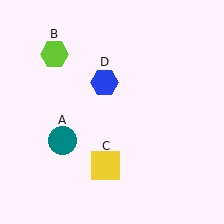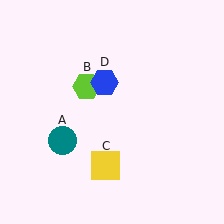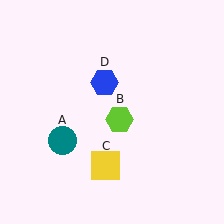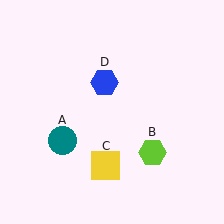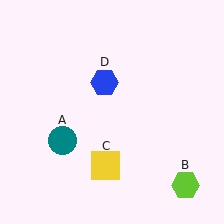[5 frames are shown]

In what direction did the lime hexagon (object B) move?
The lime hexagon (object B) moved down and to the right.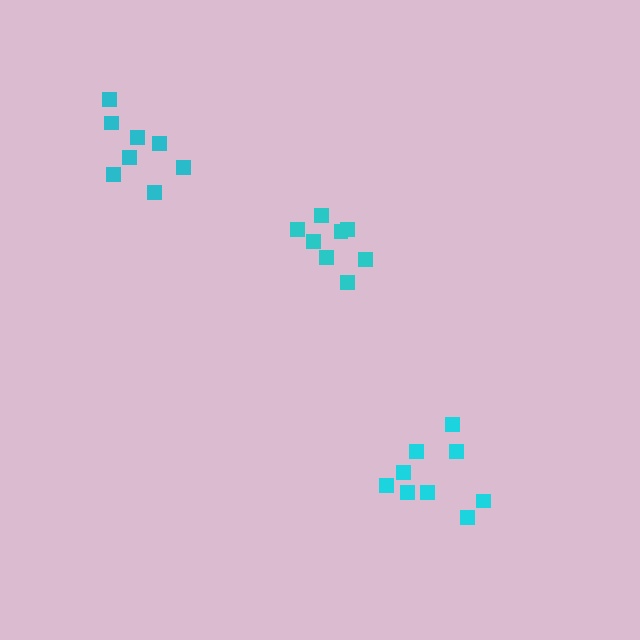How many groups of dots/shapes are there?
There are 3 groups.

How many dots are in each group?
Group 1: 9 dots, Group 2: 8 dots, Group 3: 8 dots (25 total).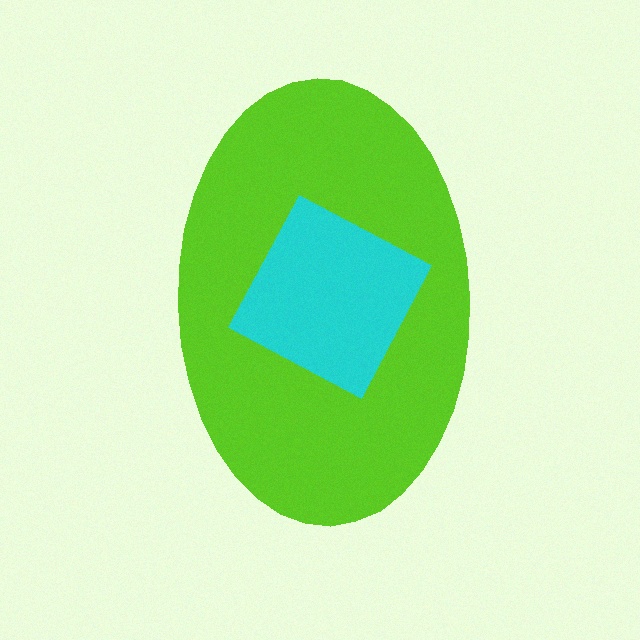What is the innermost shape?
The cyan square.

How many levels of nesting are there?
2.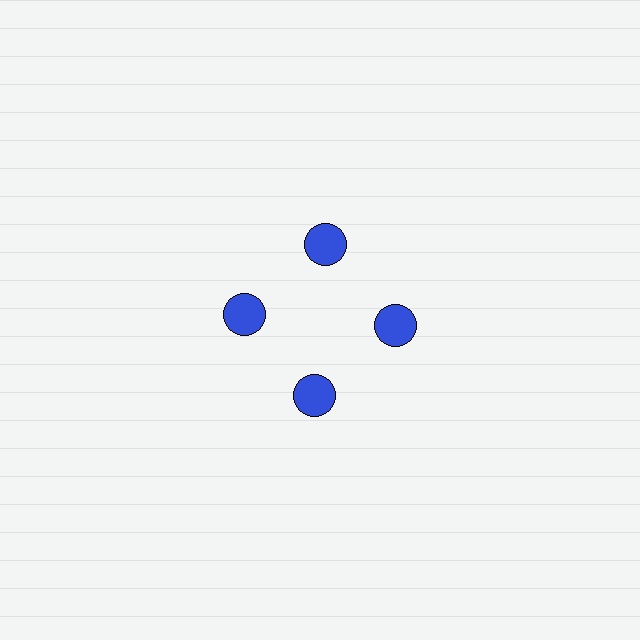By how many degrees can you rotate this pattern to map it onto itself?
The pattern maps onto itself every 90 degrees of rotation.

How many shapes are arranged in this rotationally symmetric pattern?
There are 4 shapes, arranged in 4 groups of 1.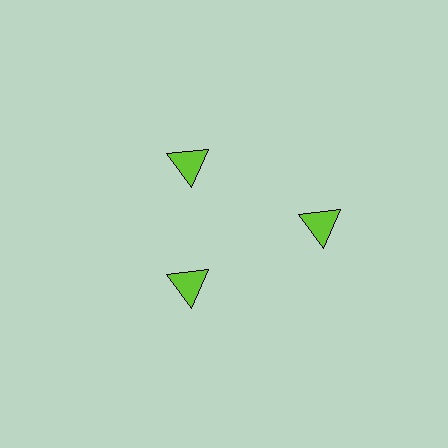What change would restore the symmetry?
The symmetry would be restored by moving it inward, back onto the ring so that all 3 triangles sit at equal angles and equal distance from the center.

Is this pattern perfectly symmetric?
No. The 3 lime triangles are arranged in a ring, but one element near the 3 o'clock position is pushed outward from the center, breaking the 3-fold rotational symmetry.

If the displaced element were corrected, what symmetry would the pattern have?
It would have 3-fold rotational symmetry — the pattern would map onto itself every 120 degrees.